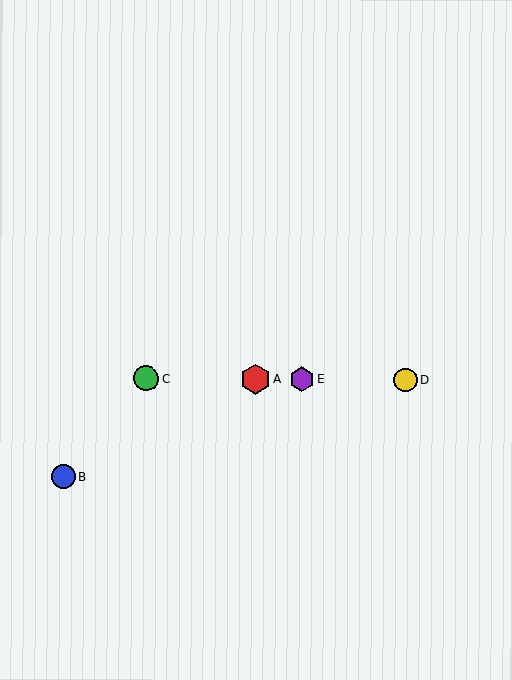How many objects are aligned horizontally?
4 objects (A, C, D, E) are aligned horizontally.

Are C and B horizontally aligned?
No, C is at y≈379 and B is at y≈477.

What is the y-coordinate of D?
Object D is at y≈380.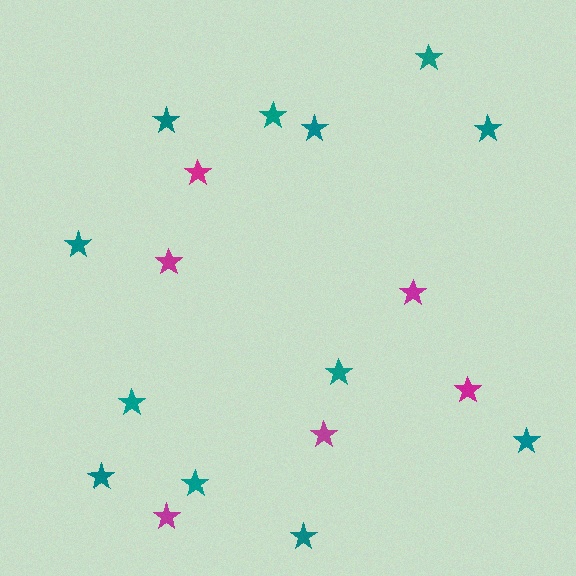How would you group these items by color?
There are 2 groups: one group of magenta stars (6) and one group of teal stars (12).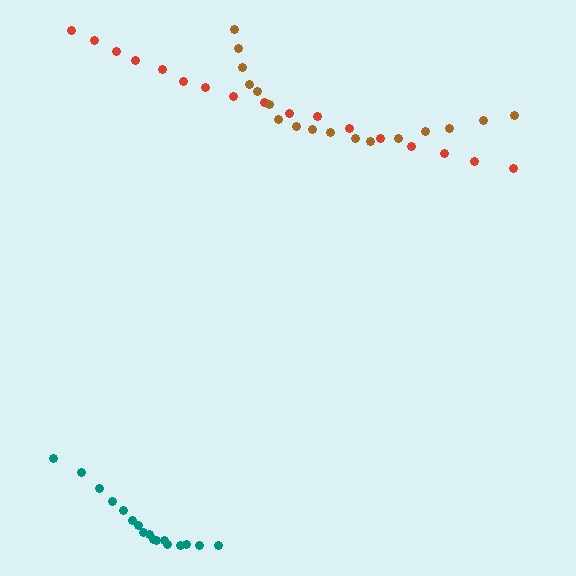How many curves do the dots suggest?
There are 3 distinct paths.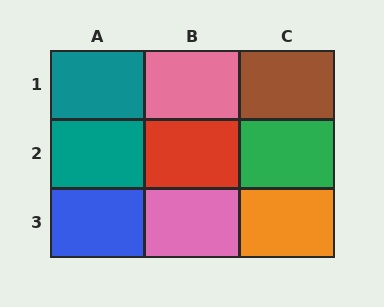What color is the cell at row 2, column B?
Red.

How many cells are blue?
1 cell is blue.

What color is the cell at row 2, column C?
Green.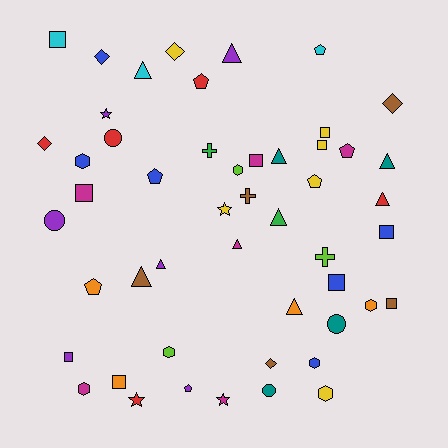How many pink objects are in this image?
There are no pink objects.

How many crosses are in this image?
There are 3 crosses.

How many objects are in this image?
There are 50 objects.